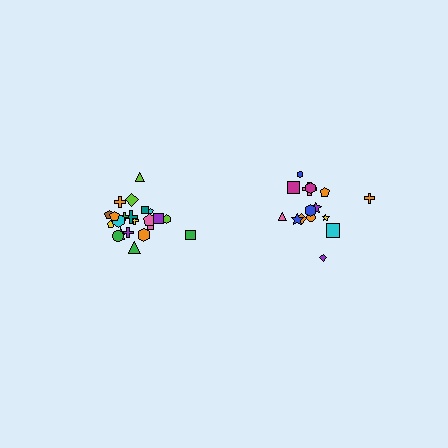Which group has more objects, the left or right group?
The left group.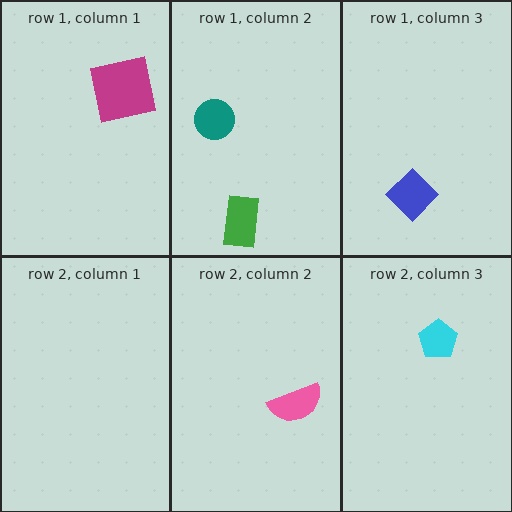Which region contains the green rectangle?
The row 1, column 2 region.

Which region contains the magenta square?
The row 1, column 1 region.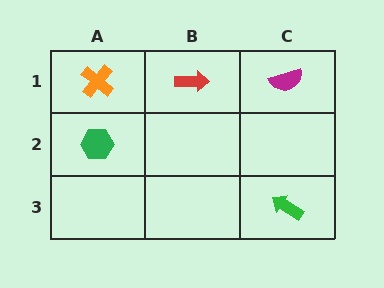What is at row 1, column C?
A magenta semicircle.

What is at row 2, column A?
A green hexagon.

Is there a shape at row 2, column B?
No, that cell is empty.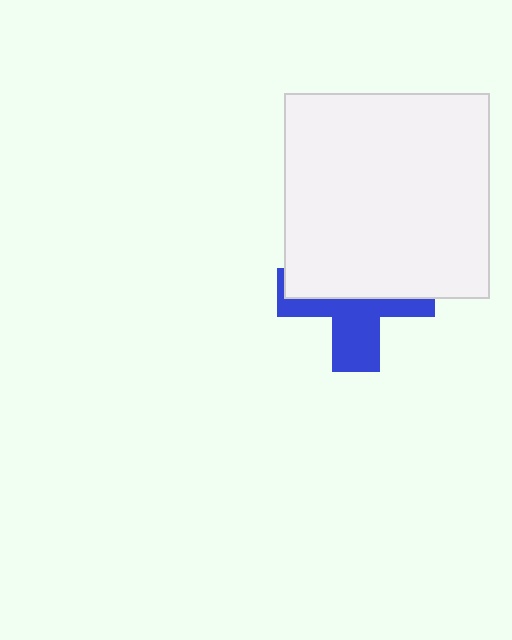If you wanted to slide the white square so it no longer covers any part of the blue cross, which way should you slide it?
Slide it up — that is the most direct way to separate the two shapes.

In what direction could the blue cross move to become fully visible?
The blue cross could move down. That would shift it out from behind the white square entirely.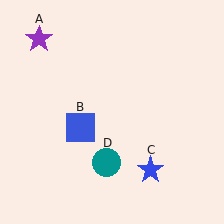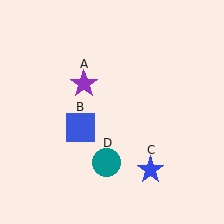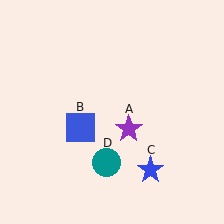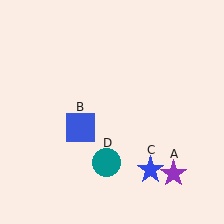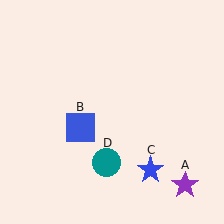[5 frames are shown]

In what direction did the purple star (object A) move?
The purple star (object A) moved down and to the right.